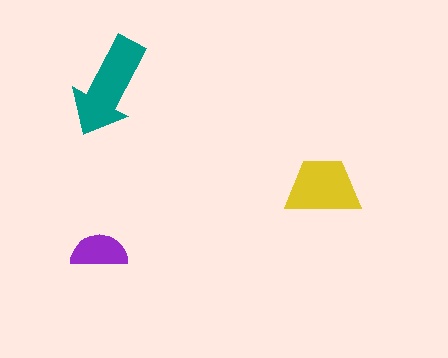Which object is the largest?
The teal arrow.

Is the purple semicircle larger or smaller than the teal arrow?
Smaller.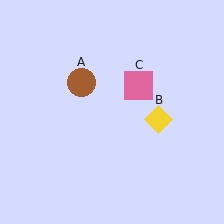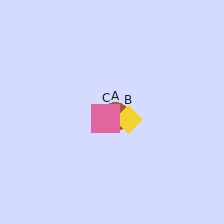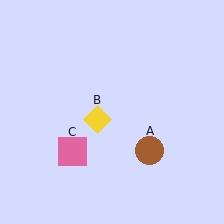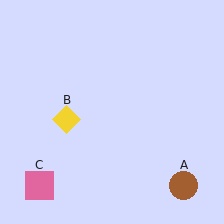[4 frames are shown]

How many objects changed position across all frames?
3 objects changed position: brown circle (object A), yellow diamond (object B), pink square (object C).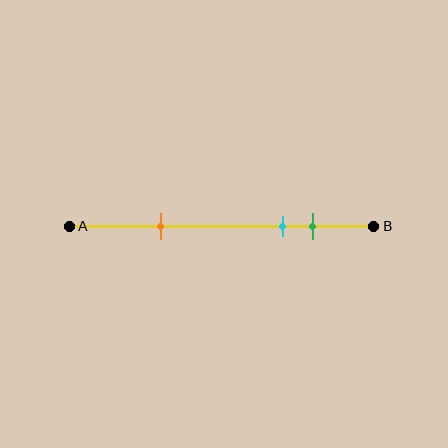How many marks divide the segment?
There are 3 marks dividing the segment.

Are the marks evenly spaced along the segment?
No, the marks are not evenly spaced.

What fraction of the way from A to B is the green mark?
The green mark is approximately 80% (0.8) of the way from A to B.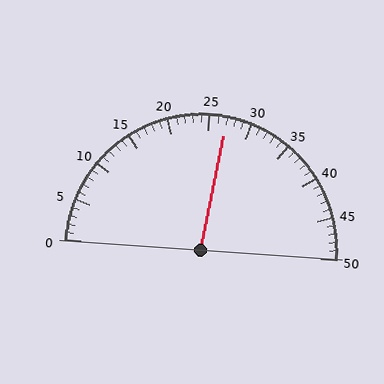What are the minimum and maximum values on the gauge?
The gauge ranges from 0 to 50.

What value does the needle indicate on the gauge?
The needle indicates approximately 27.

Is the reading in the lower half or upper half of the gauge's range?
The reading is in the upper half of the range (0 to 50).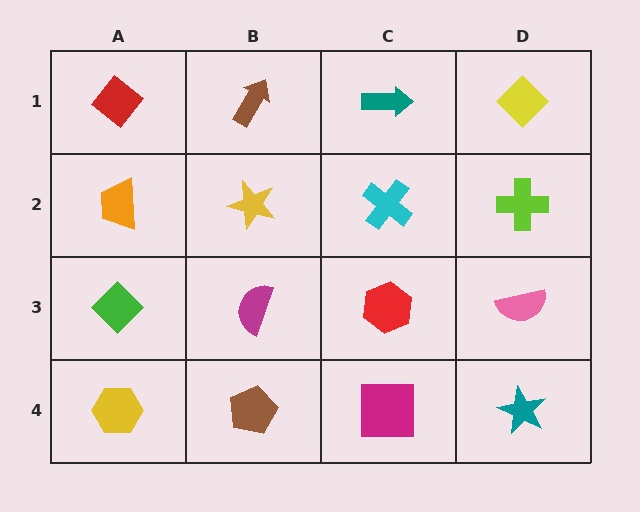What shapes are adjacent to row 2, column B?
A brown arrow (row 1, column B), a magenta semicircle (row 3, column B), an orange trapezoid (row 2, column A), a cyan cross (row 2, column C).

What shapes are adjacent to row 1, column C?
A cyan cross (row 2, column C), a brown arrow (row 1, column B), a yellow diamond (row 1, column D).